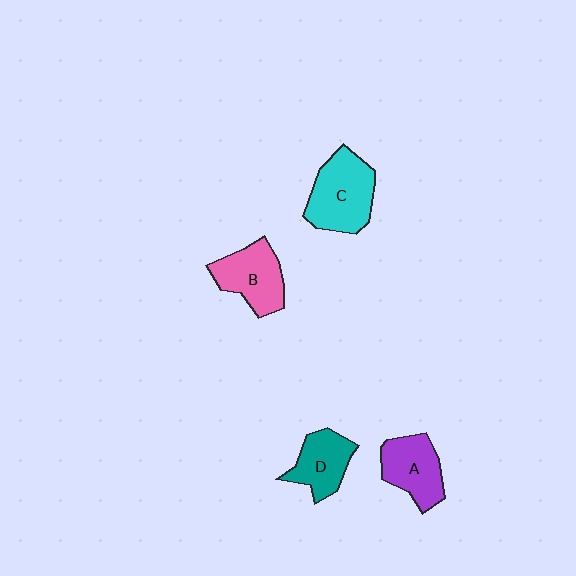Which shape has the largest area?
Shape C (cyan).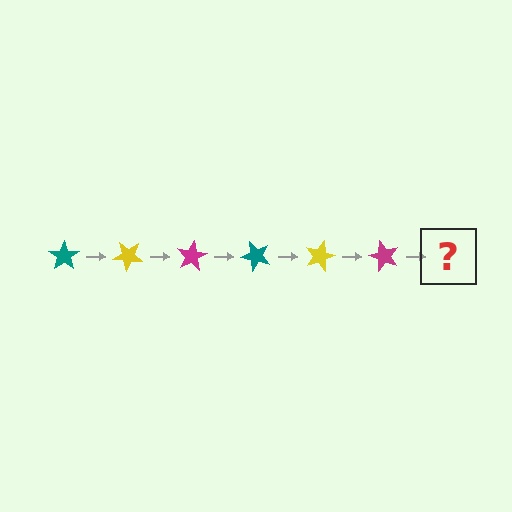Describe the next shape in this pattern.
It should be a teal star, rotated 240 degrees from the start.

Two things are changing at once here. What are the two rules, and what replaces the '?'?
The two rules are that it rotates 40 degrees each step and the color cycles through teal, yellow, and magenta. The '?' should be a teal star, rotated 240 degrees from the start.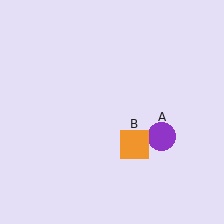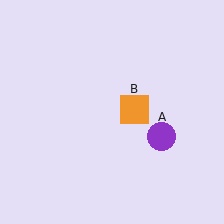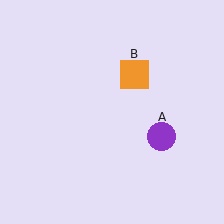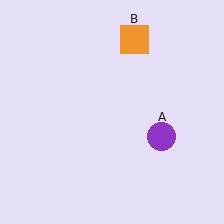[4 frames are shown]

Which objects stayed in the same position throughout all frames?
Purple circle (object A) remained stationary.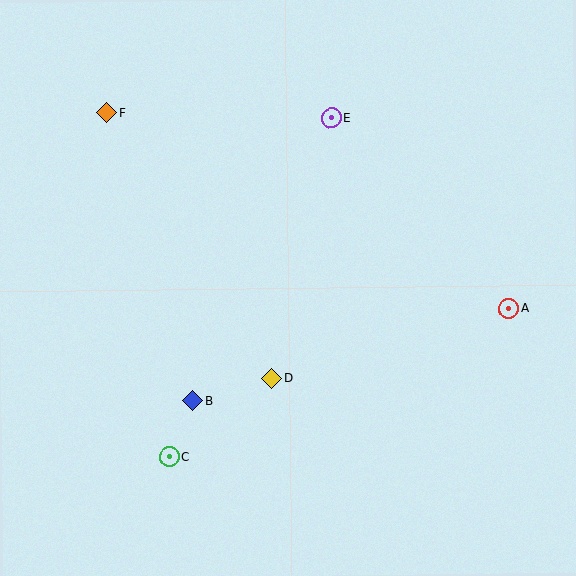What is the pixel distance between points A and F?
The distance between A and F is 447 pixels.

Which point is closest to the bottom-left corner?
Point C is closest to the bottom-left corner.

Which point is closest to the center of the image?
Point D at (272, 379) is closest to the center.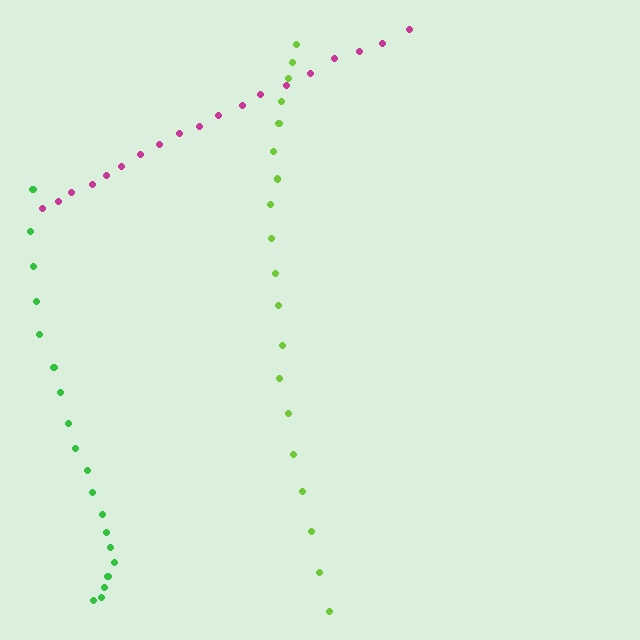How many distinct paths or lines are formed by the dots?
There are 3 distinct paths.